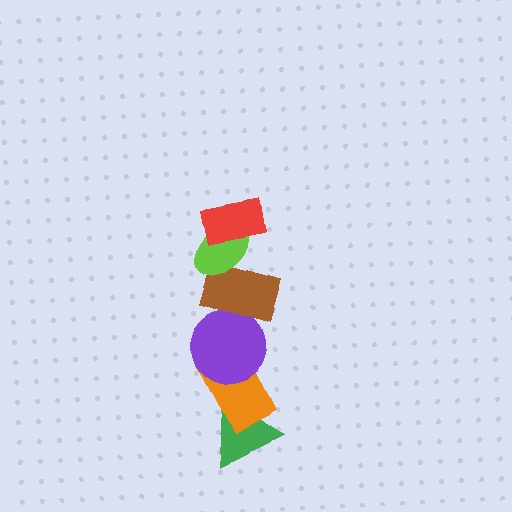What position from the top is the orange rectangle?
The orange rectangle is 5th from the top.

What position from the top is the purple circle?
The purple circle is 4th from the top.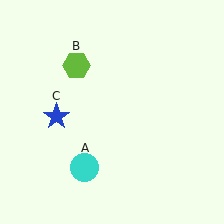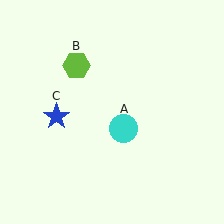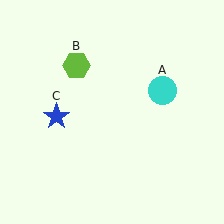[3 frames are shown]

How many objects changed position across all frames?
1 object changed position: cyan circle (object A).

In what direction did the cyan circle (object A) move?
The cyan circle (object A) moved up and to the right.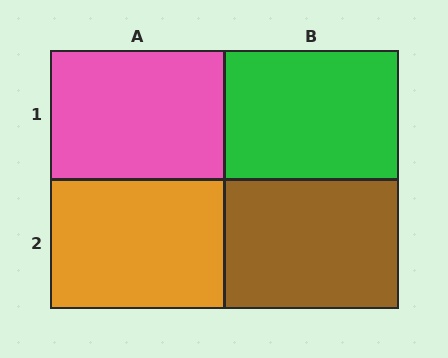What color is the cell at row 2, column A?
Orange.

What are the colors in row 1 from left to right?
Pink, green.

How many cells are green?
1 cell is green.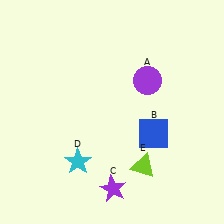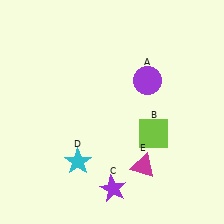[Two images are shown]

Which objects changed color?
B changed from blue to lime. E changed from lime to magenta.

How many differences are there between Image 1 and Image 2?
There are 2 differences between the two images.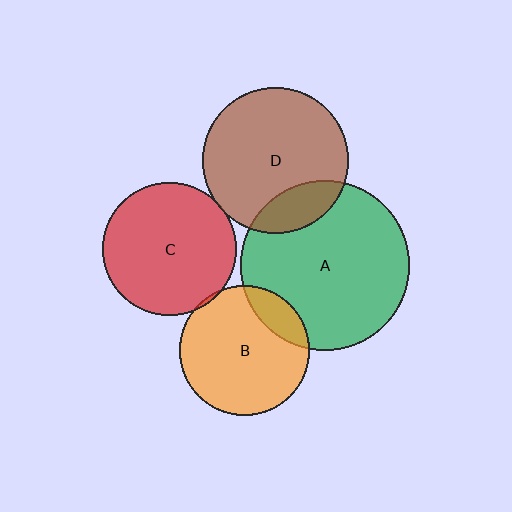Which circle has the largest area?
Circle A (green).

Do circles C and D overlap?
Yes.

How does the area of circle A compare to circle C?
Approximately 1.6 times.